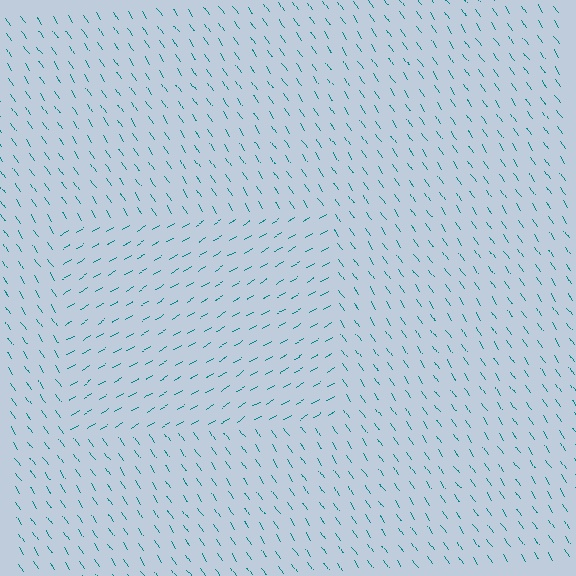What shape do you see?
I see a rectangle.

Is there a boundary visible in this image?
Yes, there is a texture boundary formed by a change in line orientation.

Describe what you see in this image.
The image is filled with small teal line segments. A rectangle region in the image has lines oriented differently from the surrounding lines, creating a visible texture boundary.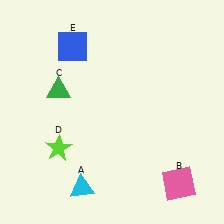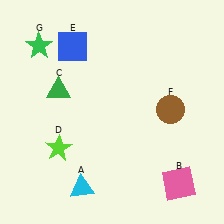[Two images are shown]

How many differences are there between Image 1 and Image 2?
There are 2 differences between the two images.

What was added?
A brown circle (F), a green star (G) were added in Image 2.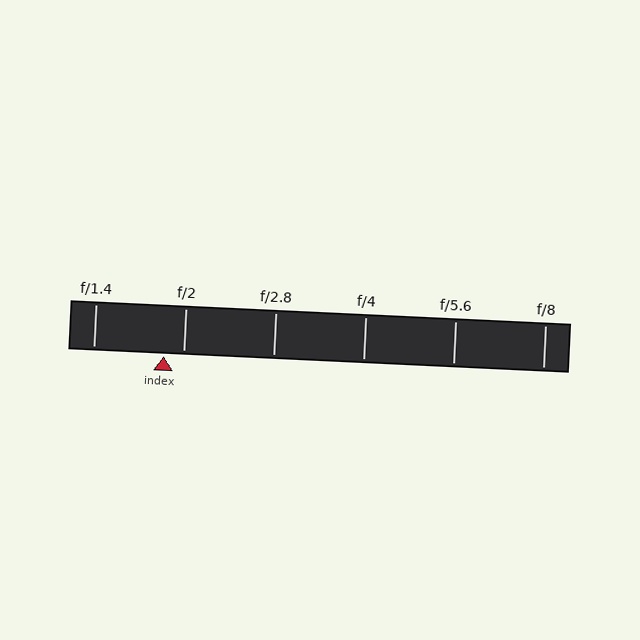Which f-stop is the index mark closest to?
The index mark is closest to f/2.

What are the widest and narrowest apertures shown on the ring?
The widest aperture shown is f/1.4 and the narrowest is f/8.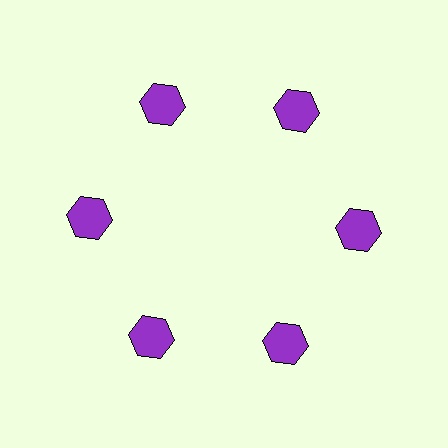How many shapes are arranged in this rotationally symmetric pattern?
There are 6 shapes, arranged in 6 groups of 1.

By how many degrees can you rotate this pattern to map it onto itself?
The pattern maps onto itself every 60 degrees of rotation.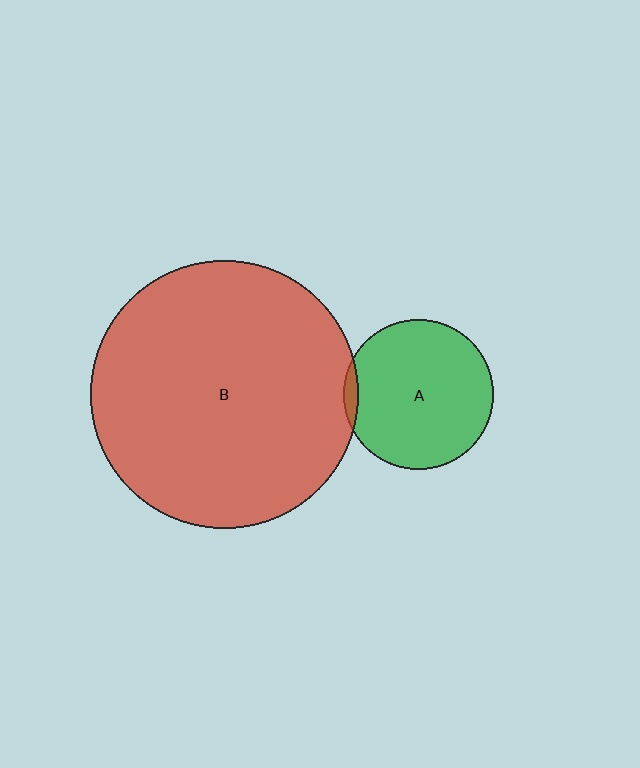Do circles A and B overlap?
Yes.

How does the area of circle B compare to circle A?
Approximately 3.2 times.